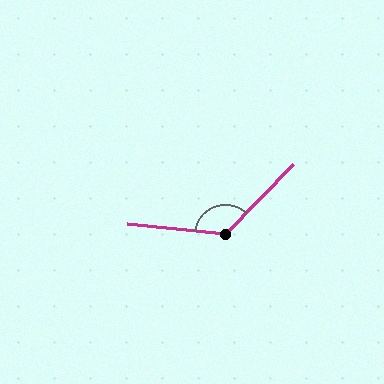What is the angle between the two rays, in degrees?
Approximately 128 degrees.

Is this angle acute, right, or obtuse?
It is obtuse.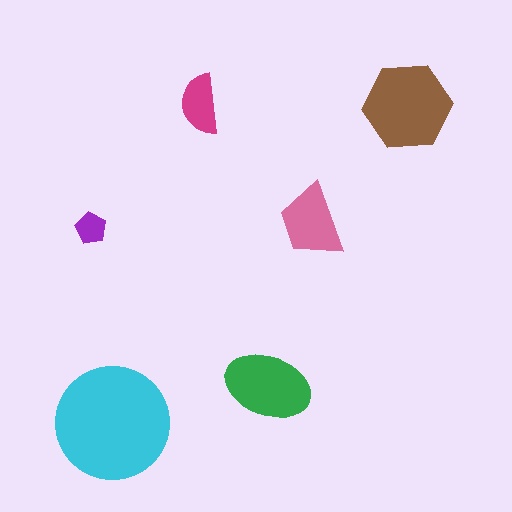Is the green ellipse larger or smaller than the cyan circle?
Smaller.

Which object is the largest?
The cyan circle.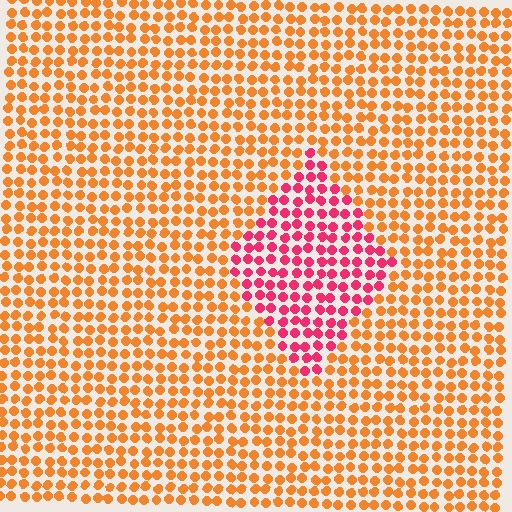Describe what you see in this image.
The image is filled with small orange elements in a uniform arrangement. A diamond-shaped region is visible where the elements are tinted to a slightly different hue, forming a subtle color boundary.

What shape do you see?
I see a diamond.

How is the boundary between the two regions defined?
The boundary is defined purely by a slight shift in hue (about 48 degrees). Spacing, size, and orientation are identical on both sides.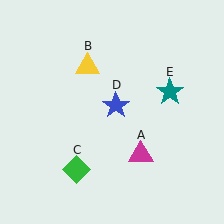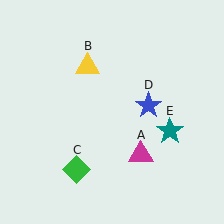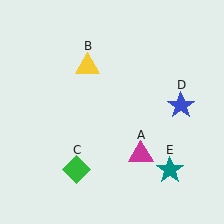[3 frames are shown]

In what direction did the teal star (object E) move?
The teal star (object E) moved down.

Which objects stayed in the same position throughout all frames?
Magenta triangle (object A) and yellow triangle (object B) and green diamond (object C) remained stationary.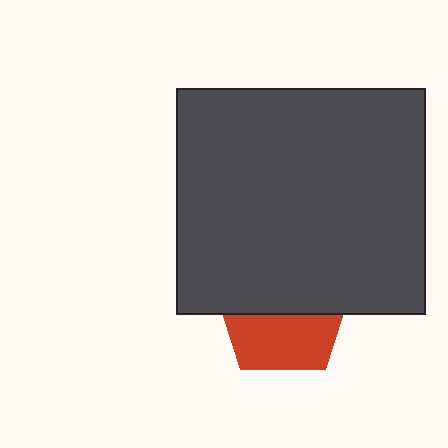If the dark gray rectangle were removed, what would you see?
You would see the complete red pentagon.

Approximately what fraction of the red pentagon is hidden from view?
Roughly 56% of the red pentagon is hidden behind the dark gray rectangle.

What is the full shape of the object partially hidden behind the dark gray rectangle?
The partially hidden object is a red pentagon.